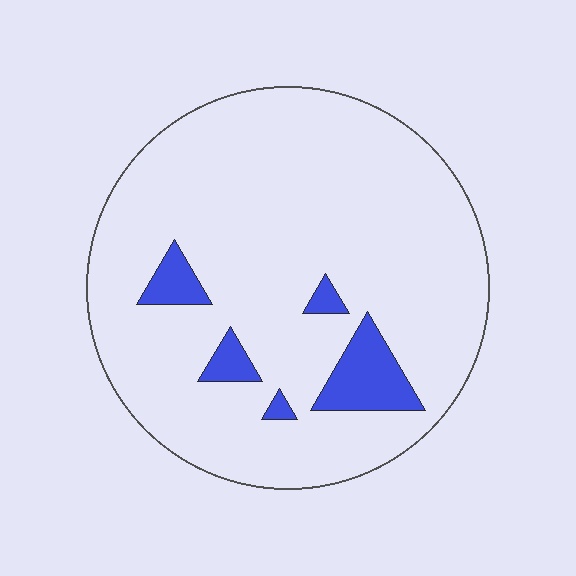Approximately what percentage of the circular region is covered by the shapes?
Approximately 10%.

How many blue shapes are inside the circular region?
5.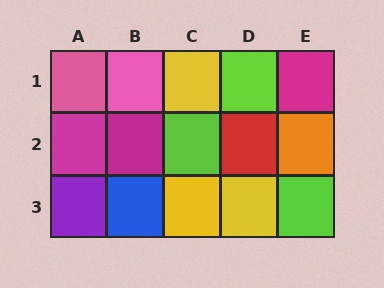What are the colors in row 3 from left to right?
Purple, blue, yellow, yellow, lime.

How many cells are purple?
1 cell is purple.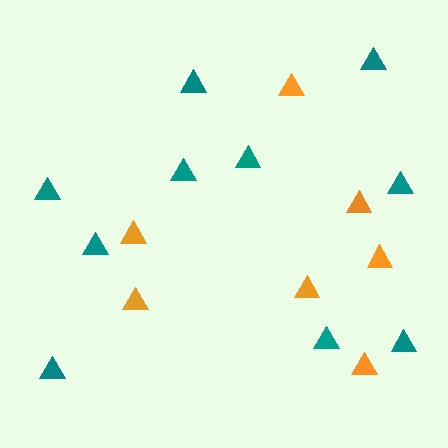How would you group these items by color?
There are 2 groups: one group of teal triangles (10) and one group of orange triangles (7).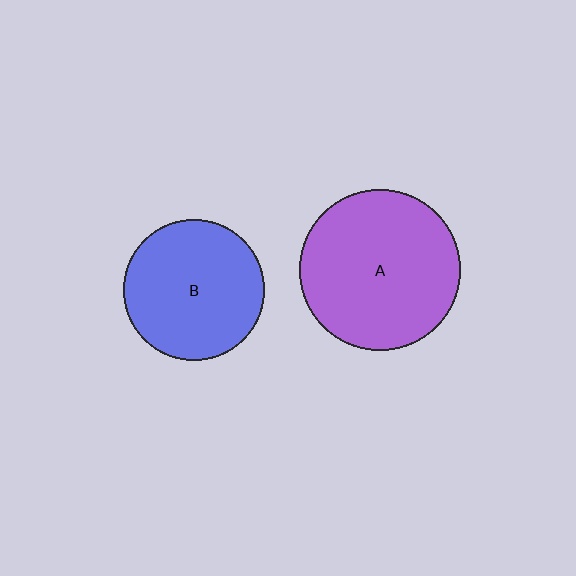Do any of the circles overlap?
No, none of the circles overlap.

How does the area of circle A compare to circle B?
Approximately 1.3 times.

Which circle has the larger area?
Circle A (purple).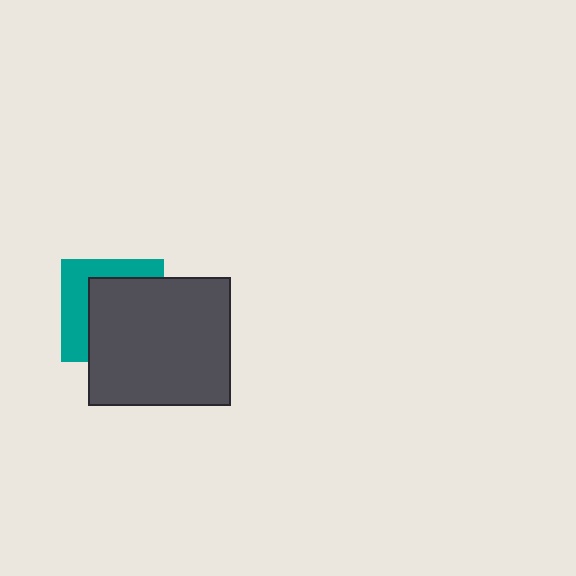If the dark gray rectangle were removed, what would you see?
You would see the complete teal square.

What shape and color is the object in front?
The object in front is a dark gray rectangle.